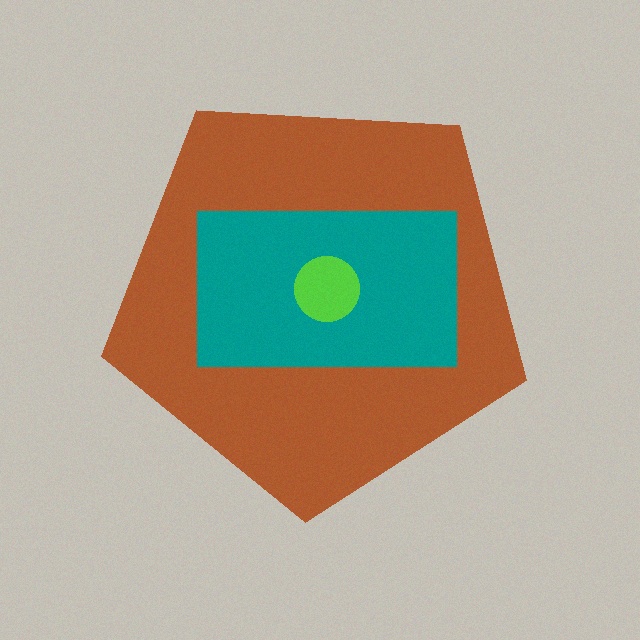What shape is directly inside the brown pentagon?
The teal rectangle.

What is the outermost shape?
The brown pentagon.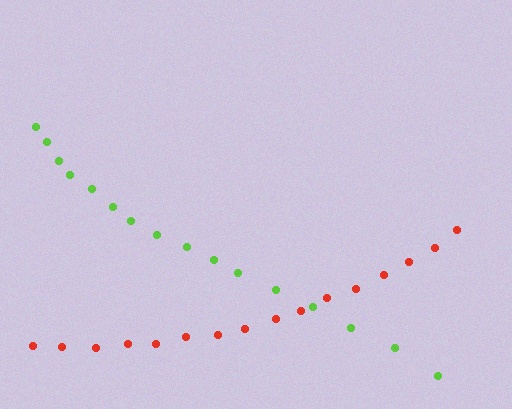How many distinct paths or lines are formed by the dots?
There are 2 distinct paths.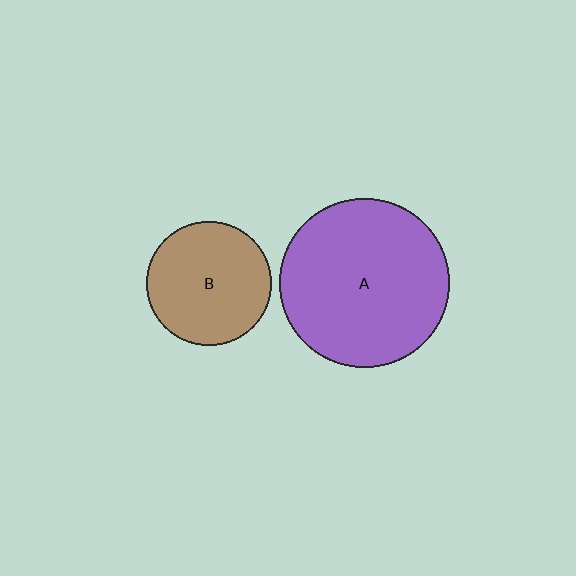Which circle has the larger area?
Circle A (purple).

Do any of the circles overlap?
No, none of the circles overlap.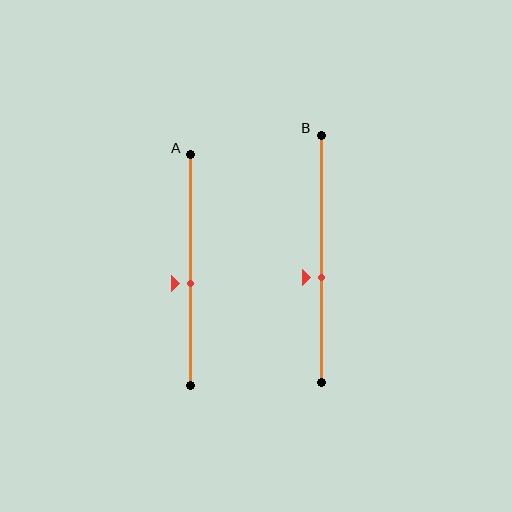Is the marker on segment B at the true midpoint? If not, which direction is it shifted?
No, the marker on segment B is shifted downward by about 7% of the segment length.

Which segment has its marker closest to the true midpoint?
Segment A has its marker closest to the true midpoint.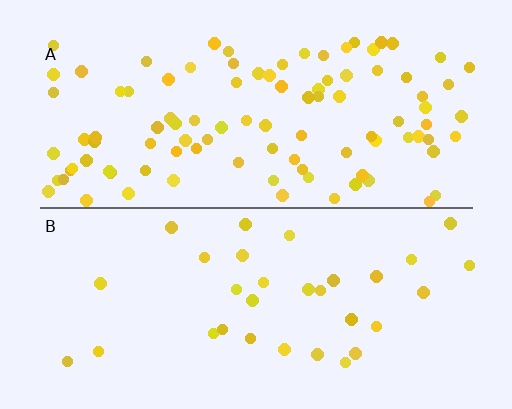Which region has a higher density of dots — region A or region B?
A (the top).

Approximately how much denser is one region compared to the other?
Approximately 3.1× — region A over region B.